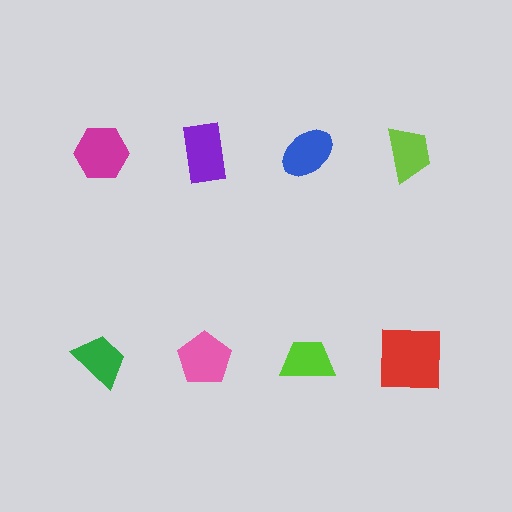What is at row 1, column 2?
A purple rectangle.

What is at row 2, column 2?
A pink pentagon.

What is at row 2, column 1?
A green trapezoid.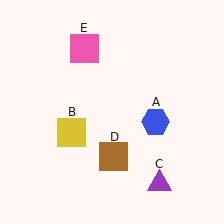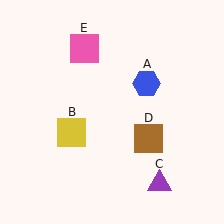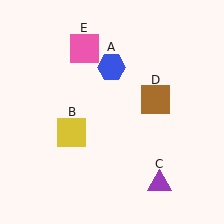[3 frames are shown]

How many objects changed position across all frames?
2 objects changed position: blue hexagon (object A), brown square (object D).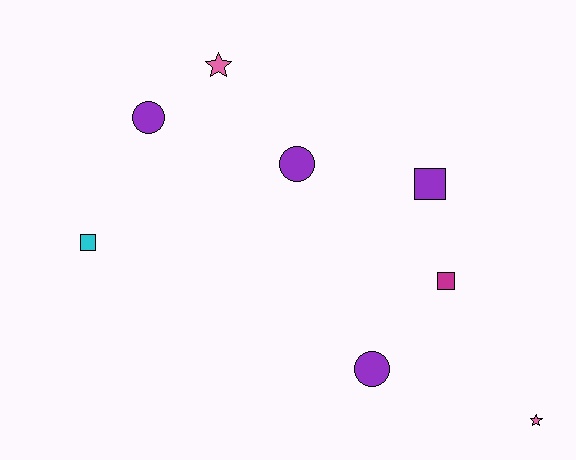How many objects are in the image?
There are 8 objects.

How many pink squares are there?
There are no pink squares.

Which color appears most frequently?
Purple, with 4 objects.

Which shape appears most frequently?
Square, with 3 objects.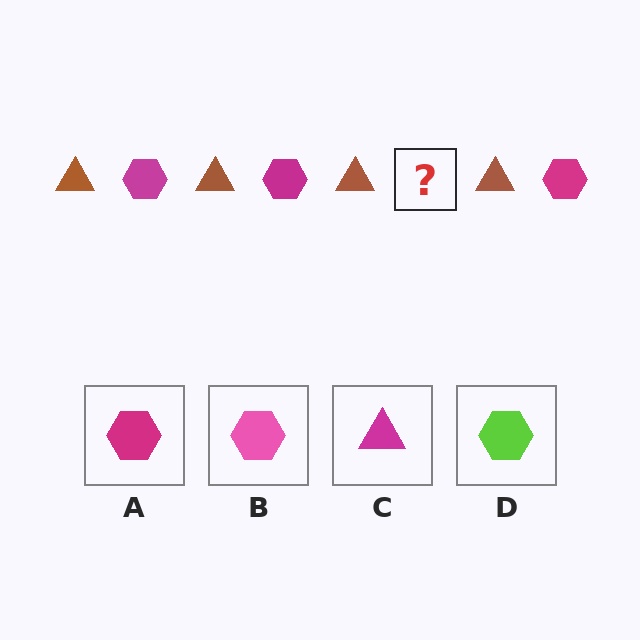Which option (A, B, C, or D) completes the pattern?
A.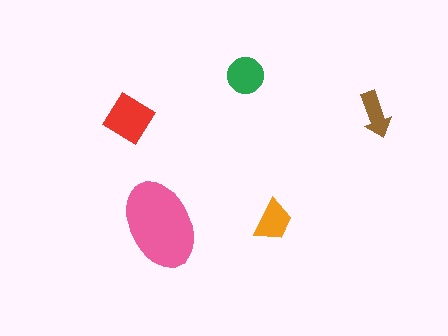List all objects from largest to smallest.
The pink ellipse, the red diamond, the green circle, the orange trapezoid, the brown arrow.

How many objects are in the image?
There are 5 objects in the image.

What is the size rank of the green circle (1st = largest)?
3rd.